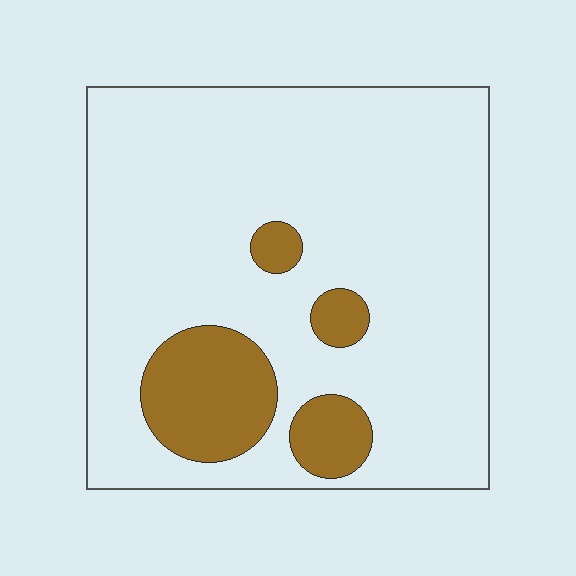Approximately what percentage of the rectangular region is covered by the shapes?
Approximately 15%.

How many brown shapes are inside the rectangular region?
4.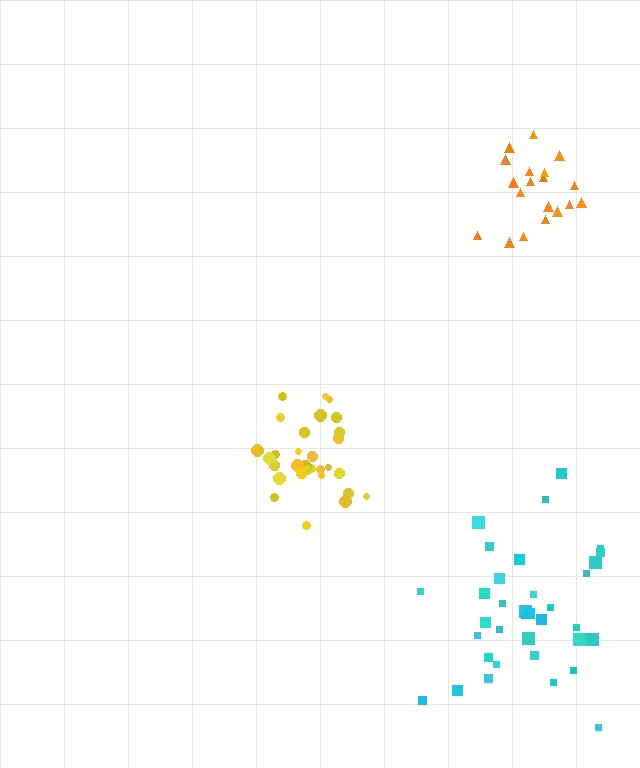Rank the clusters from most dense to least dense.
yellow, orange, cyan.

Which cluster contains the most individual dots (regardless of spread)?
Cyan (35).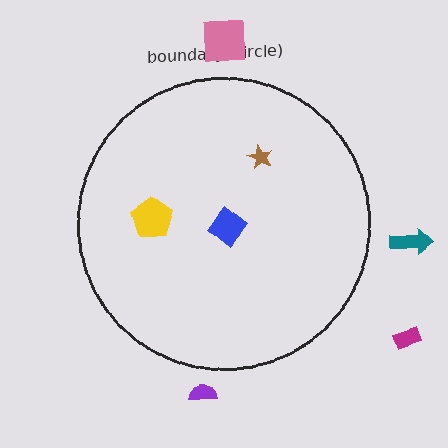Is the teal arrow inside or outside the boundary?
Outside.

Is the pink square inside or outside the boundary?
Outside.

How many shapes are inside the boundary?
3 inside, 4 outside.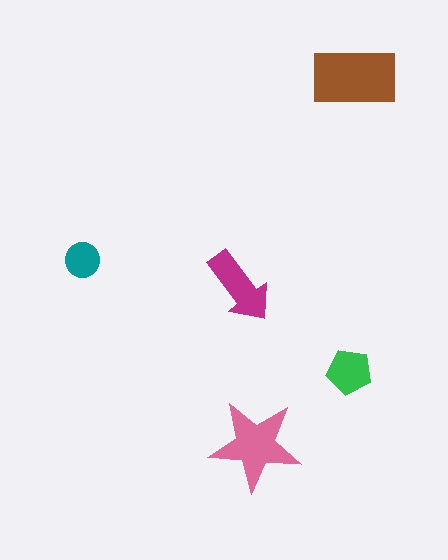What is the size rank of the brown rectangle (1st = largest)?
1st.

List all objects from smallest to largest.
The teal circle, the green pentagon, the magenta arrow, the pink star, the brown rectangle.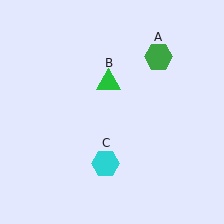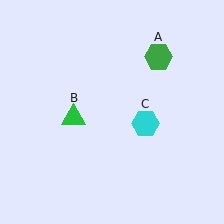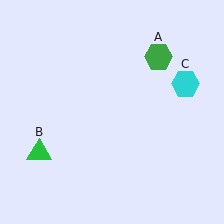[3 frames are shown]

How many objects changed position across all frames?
2 objects changed position: green triangle (object B), cyan hexagon (object C).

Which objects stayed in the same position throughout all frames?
Green hexagon (object A) remained stationary.